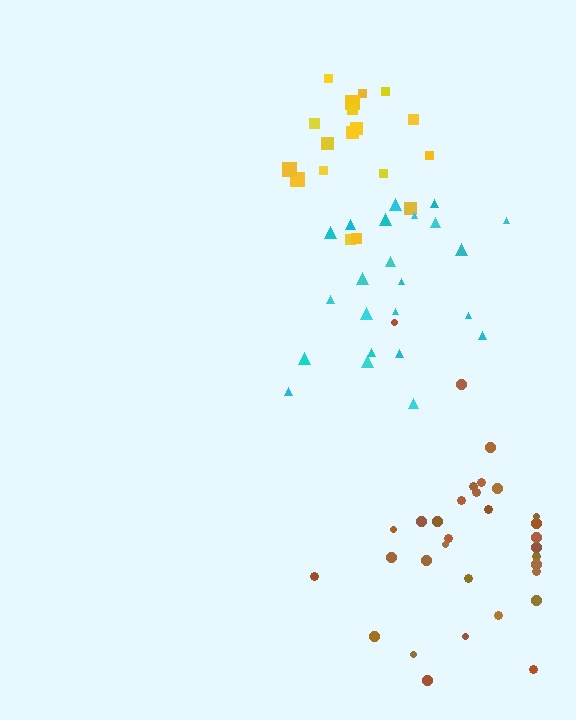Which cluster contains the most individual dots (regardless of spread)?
Brown (32).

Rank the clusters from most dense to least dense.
yellow, brown, cyan.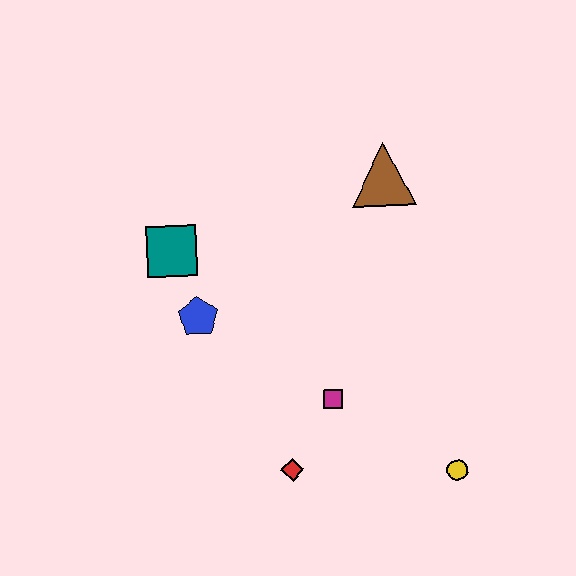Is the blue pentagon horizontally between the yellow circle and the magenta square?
No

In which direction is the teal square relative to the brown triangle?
The teal square is to the left of the brown triangle.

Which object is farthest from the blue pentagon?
The yellow circle is farthest from the blue pentagon.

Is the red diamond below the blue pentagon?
Yes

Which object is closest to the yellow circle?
The magenta square is closest to the yellow circle.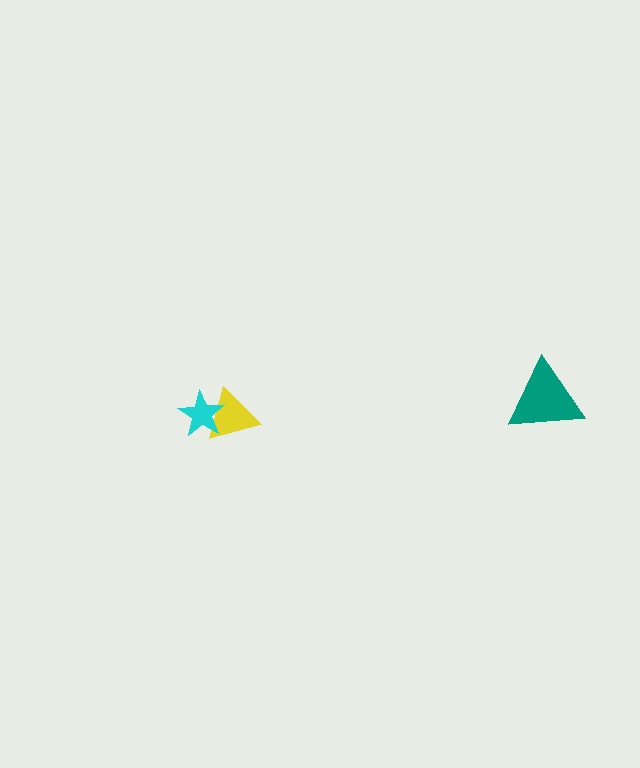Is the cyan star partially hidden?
No, no other shape covers it.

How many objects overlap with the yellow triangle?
1 object overlaps with the yellow triangle.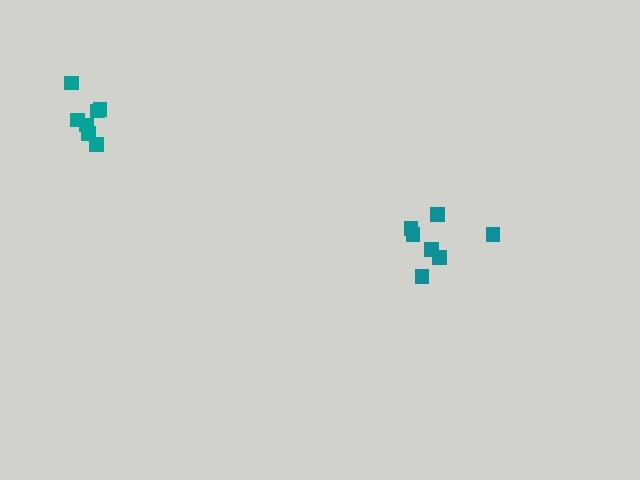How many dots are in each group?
Group 1: 7 dots, Group 2: 7 dots (14 total).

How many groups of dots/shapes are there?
There are 2 groups.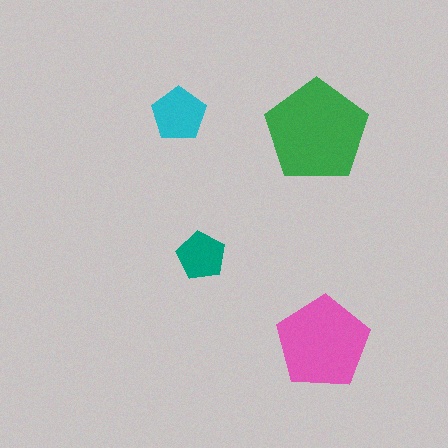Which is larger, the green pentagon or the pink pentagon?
The green one.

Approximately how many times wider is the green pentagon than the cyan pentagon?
About 2 times wider.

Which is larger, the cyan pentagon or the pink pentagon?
The pink one.